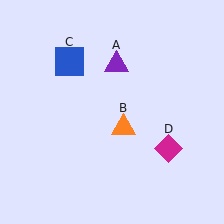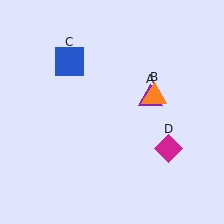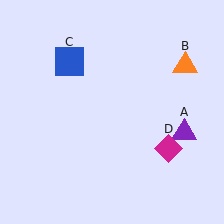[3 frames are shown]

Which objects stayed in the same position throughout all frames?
Blue square (object C) and magenta diamond (object D) remained stationary.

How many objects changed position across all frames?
2 objects changed position: purple triangle (object A), orange triangle (object B).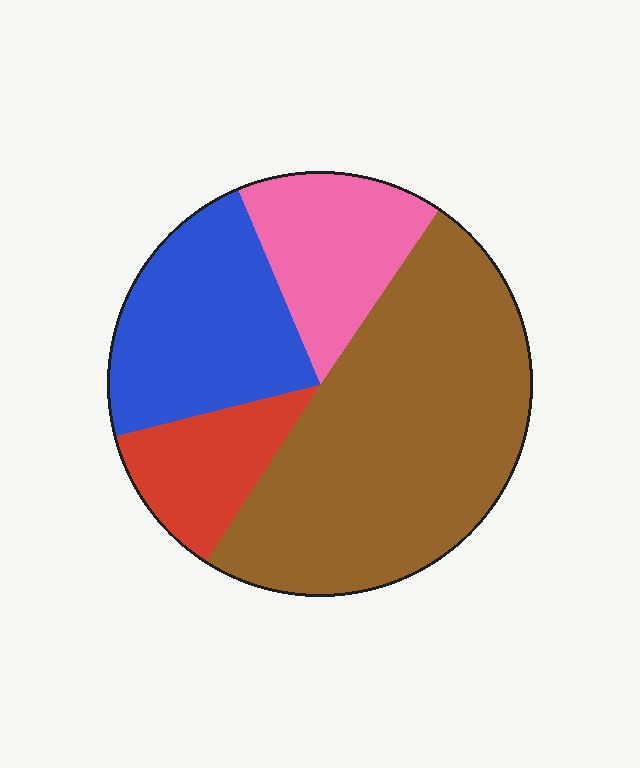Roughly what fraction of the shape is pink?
Pink takes up about one sixth (1/6) of the shape.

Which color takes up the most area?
Brown, at roughly 50%.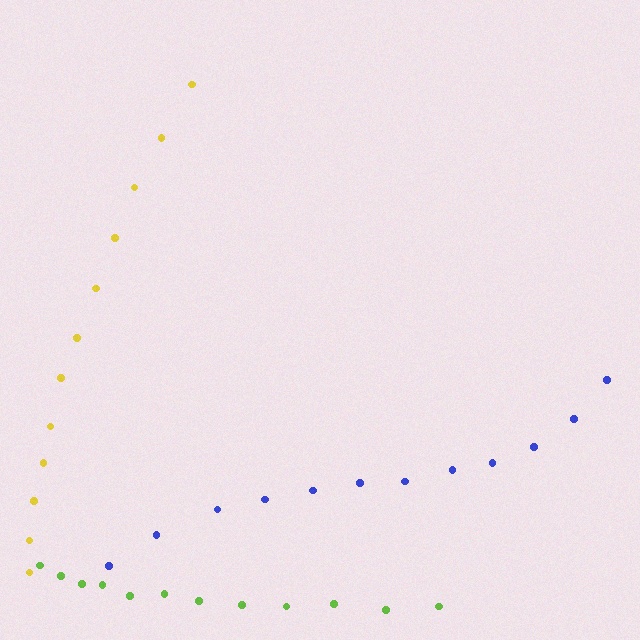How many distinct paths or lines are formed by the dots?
There are 3 distinct paths.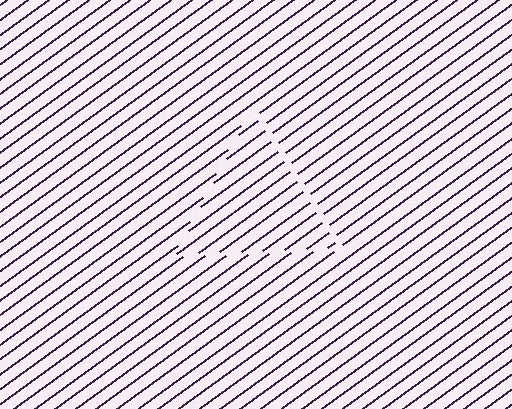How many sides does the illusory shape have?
3 sides — the line-ends trace a triangle.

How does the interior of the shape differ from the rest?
The interior of the shape contains the same grating, shifted by half a period — the contour is defined by the phase discontinuity where line-ends from the inner and outer gratings abut.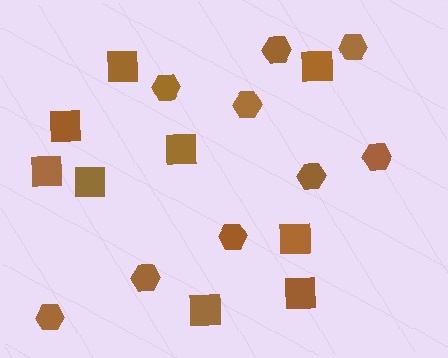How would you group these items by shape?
There are 2 groups: one group of squares (9) and one group of hexagons (9).